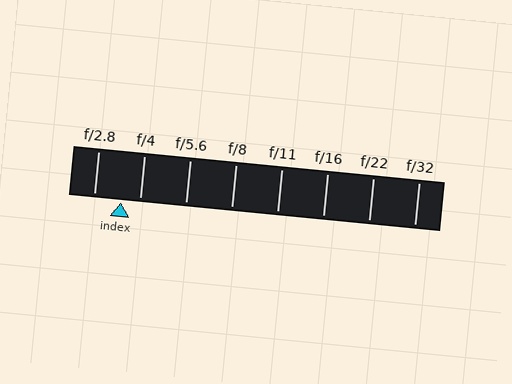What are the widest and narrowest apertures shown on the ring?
The widest aperture shown is f/2.8 and the narrowest is f/32.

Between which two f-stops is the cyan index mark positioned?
The index mark is between f/2.8 and f/4.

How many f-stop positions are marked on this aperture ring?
There are 8 f-stop positions marked.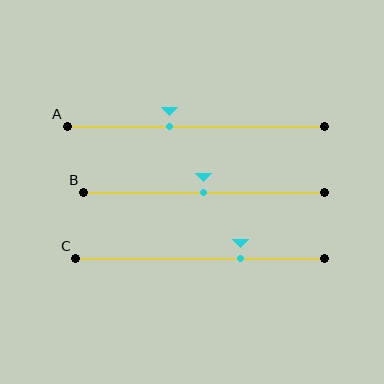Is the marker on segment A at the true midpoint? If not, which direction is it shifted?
No, the marker on segment A is shifted to the left by about 10% of the segment length.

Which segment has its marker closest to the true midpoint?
Segment B has its marker closest to the true midpoint.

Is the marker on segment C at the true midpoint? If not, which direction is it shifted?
No, the marker on segment C is shifted to the right by about 16% of the segment length.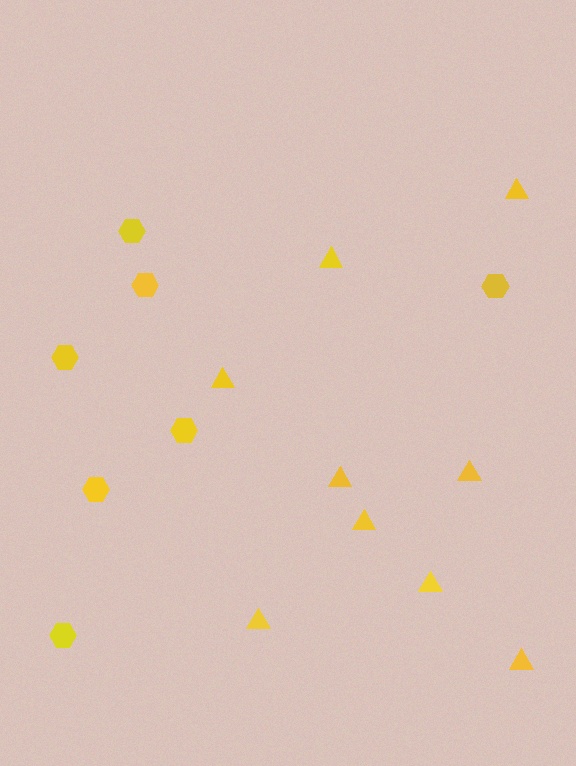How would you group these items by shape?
There are 2 groups: one group of hexagons (7) and one group of triangles (9).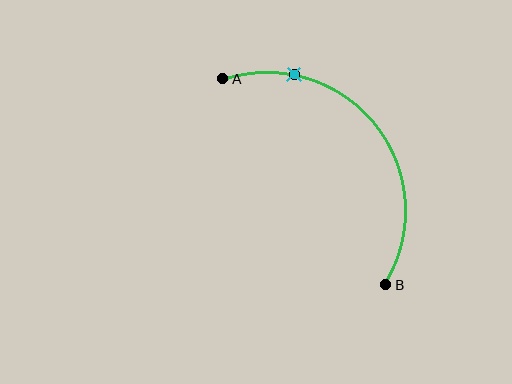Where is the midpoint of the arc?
The arc midpoint is the point on the curve farthest from the straight line joining A and B. It sits above and to the right of that line.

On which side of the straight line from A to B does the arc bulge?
The arc bulges above and to the right of the straight line connecting A and B.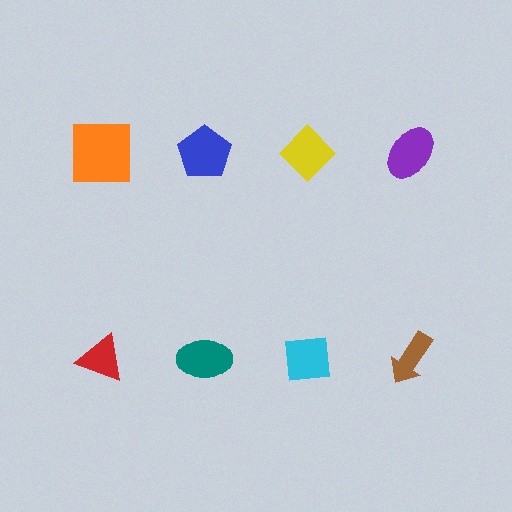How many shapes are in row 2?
4 shapes.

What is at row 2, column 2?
A teal ellipse.